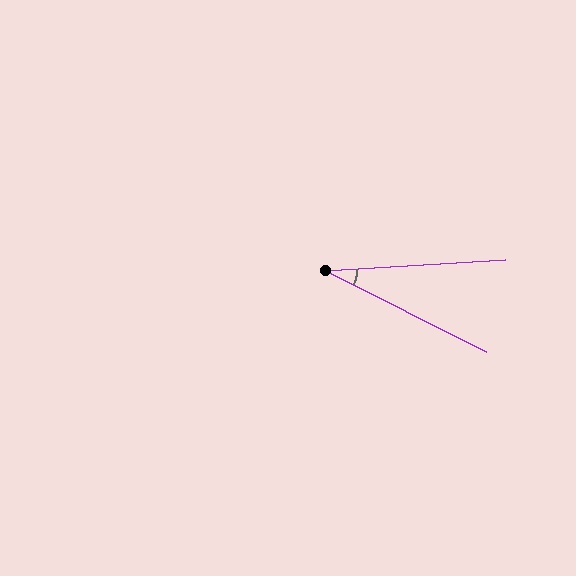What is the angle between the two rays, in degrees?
Approximately 30 degrees.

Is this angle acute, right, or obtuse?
It is acute.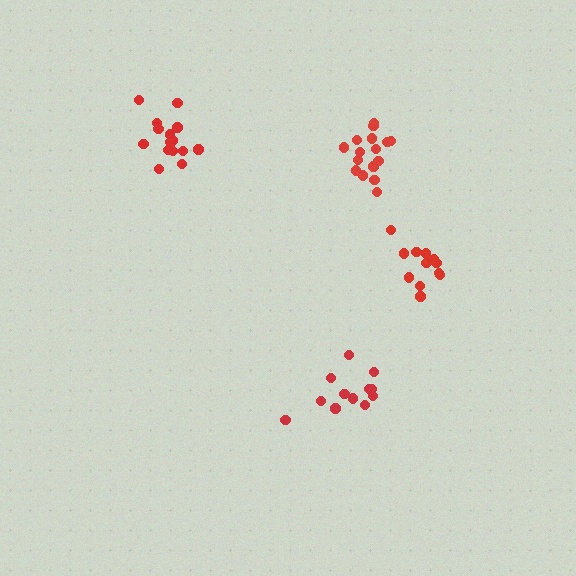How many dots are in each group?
Group 1: 15 dots, Group 2: 16 dots, Group 3: 12 dots, Group 4: 12 dots (55 total).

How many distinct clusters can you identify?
There are 4 distinct clusters.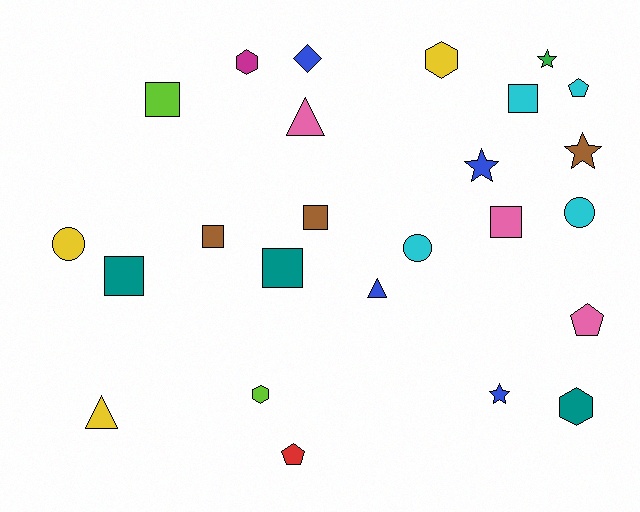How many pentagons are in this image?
There are 3 pentagons.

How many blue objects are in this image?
There are 4 blue objects.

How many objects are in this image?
There are 25 objects.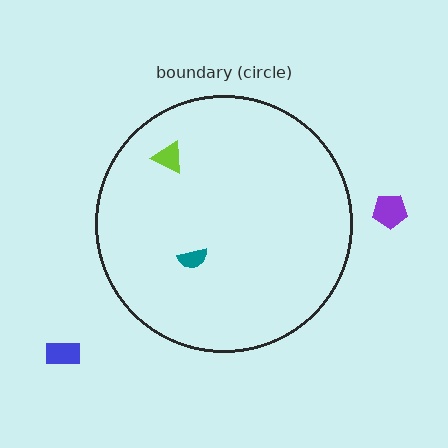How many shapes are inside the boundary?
2 inside, 2 outside.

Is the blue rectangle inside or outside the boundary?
Outside.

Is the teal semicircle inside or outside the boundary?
Inside.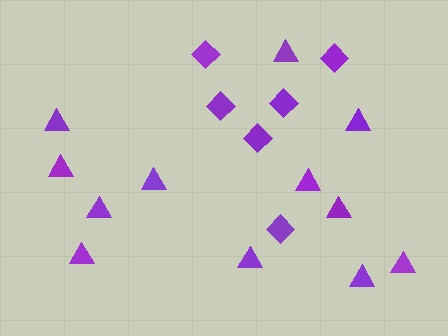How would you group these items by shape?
There are 2 groups: one group of triangles (12) and one group of diamonds (6).